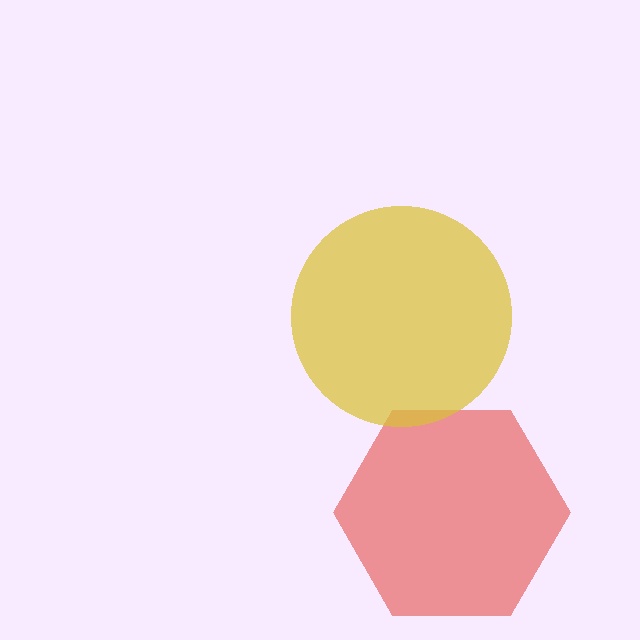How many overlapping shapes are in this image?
There are 2 overlapping shapes in the image.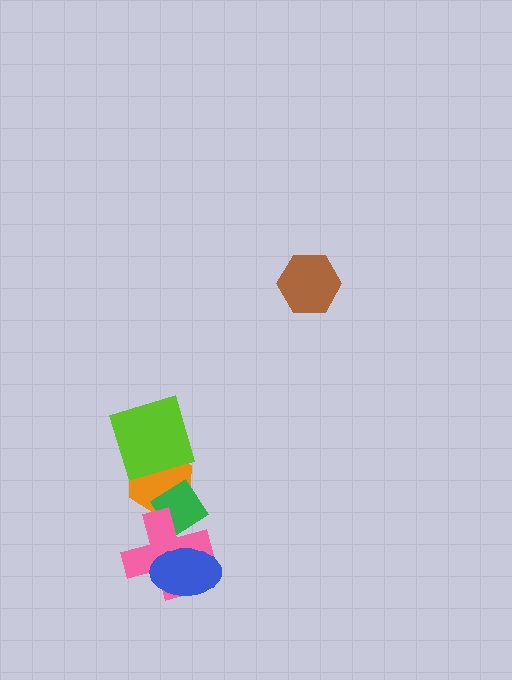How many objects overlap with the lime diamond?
1 object overlaps with the lime diamond.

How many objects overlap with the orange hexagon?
2 objects overlap with the orange hexagon.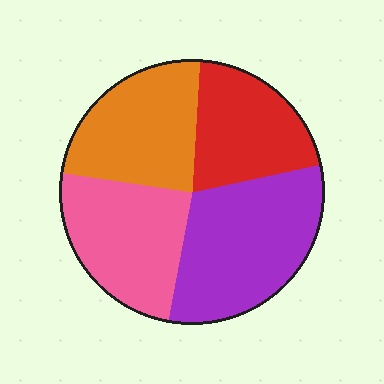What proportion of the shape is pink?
Pink takes up about one quarter (1/4) of the shape.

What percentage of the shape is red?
Red covers about 20% of the shape.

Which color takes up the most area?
Purple, at roughly 30%.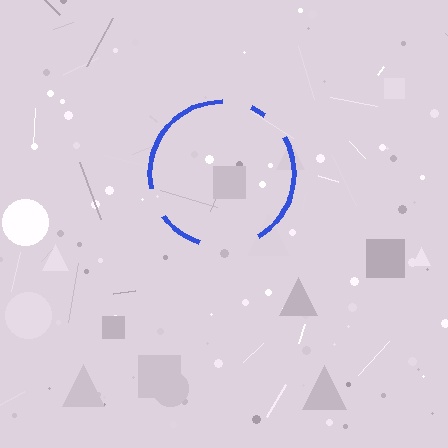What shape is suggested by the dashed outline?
The dashed outline suggests a circle.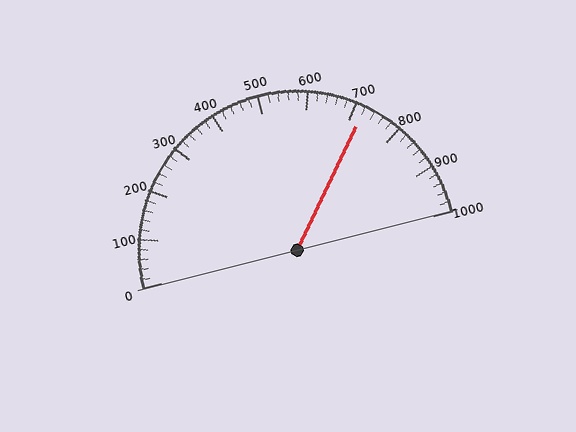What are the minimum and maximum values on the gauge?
The gauge ranges from 0 to 1000.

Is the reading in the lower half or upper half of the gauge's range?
The reading is in the upper half of the range (0 to 1000).